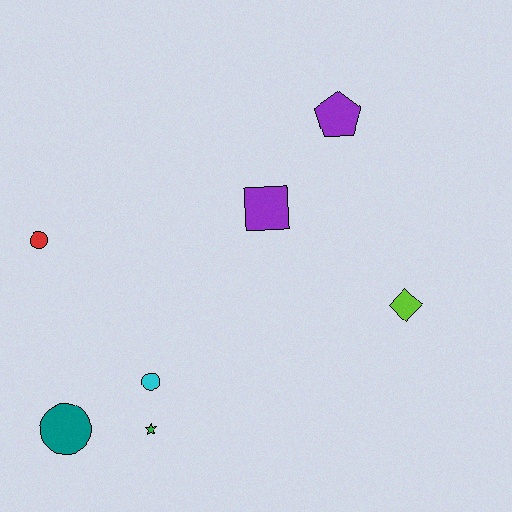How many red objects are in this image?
There is 1 red object.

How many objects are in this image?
There are 7 objects.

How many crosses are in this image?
There are no crosses.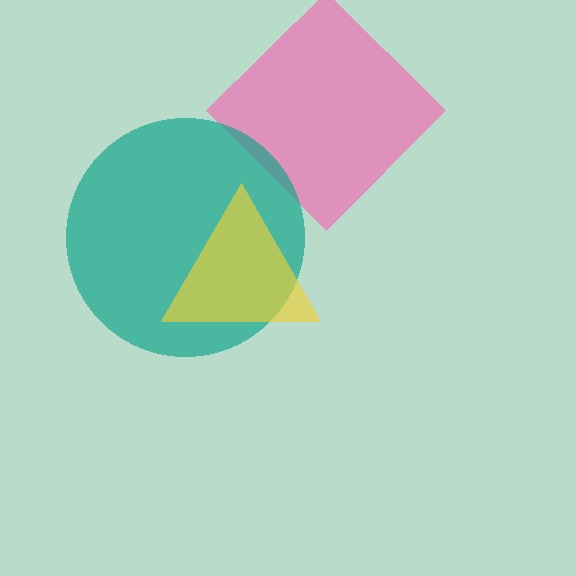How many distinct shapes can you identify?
There are 3 distinct shapes: a pink diamond, a teal circle, a yellow triangle.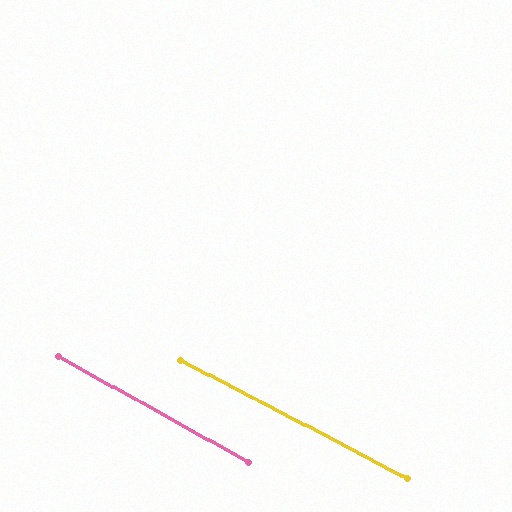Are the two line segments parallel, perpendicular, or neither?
Parallel — their directions differ by only 1.7°.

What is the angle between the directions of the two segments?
Approximately 2 degrees.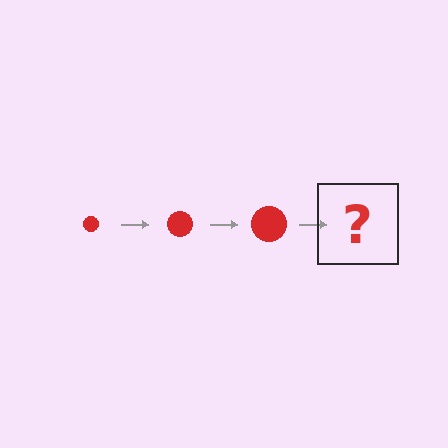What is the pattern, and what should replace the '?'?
The pattern is that the circle gets progressively larger each step. The '?' should be a red circle, larger than the previous one.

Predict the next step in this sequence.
The next step is a red circle, larger than the previous one.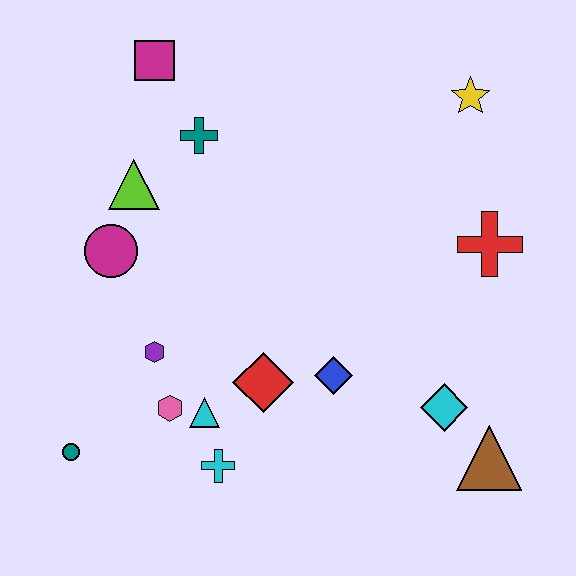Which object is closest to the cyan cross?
The cyan triangle is closest to the cyan cross.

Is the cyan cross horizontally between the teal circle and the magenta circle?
No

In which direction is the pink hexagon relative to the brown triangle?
The pink hexagon is to the left of the brown triangle.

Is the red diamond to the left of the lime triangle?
No